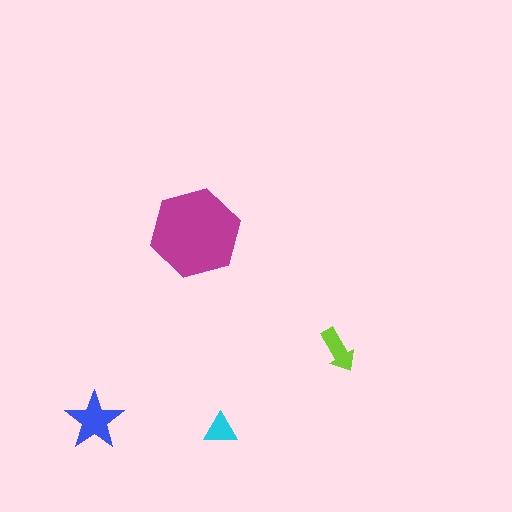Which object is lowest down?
The cyan triangle is bottommost.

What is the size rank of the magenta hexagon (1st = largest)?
1st.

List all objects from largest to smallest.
The magenta hexagon, the blue star, the lime arrow, the cyan triangle.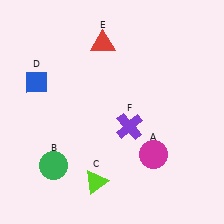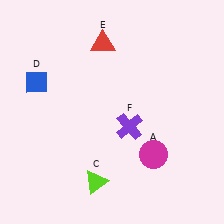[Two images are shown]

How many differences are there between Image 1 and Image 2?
There is 1 difference between the two images.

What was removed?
The green circle (B) was removed in Image 2.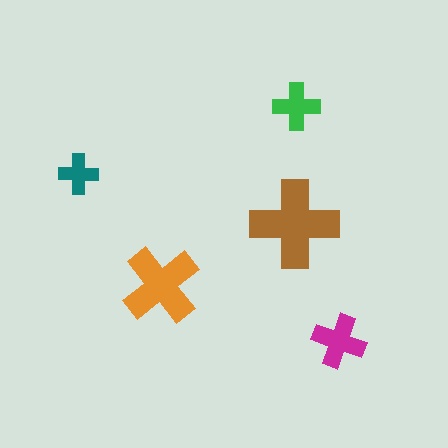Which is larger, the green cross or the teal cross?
The green one.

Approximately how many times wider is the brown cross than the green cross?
About 2 times wider.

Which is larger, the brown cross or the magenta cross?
The brown one.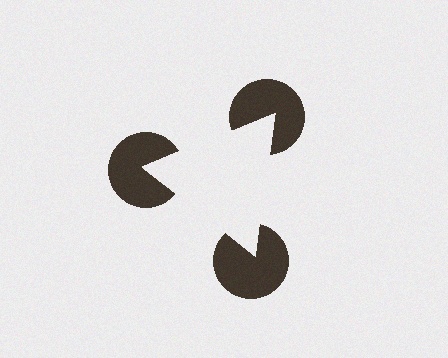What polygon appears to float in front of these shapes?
An illusory triangle — its edges are inferred from the aligned wedge cuts in the pac-man discs, not physically drawn.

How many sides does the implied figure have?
3 sides.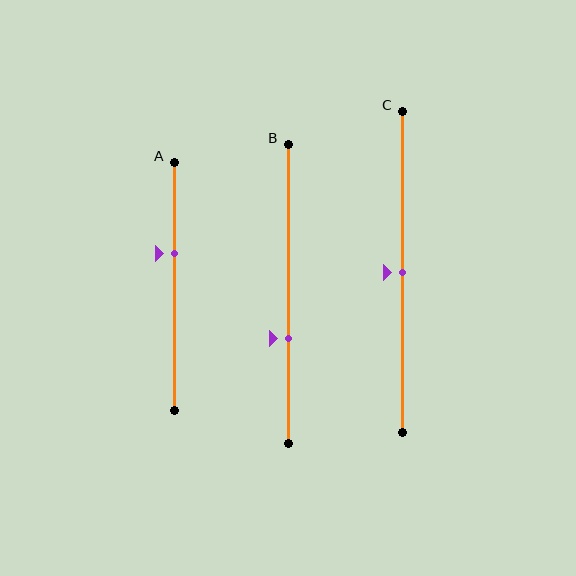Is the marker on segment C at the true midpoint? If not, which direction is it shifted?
Yes, the marker on segment C is at the true midpoint.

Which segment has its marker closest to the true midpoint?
Segment C has its marker closest to the true midpoint.